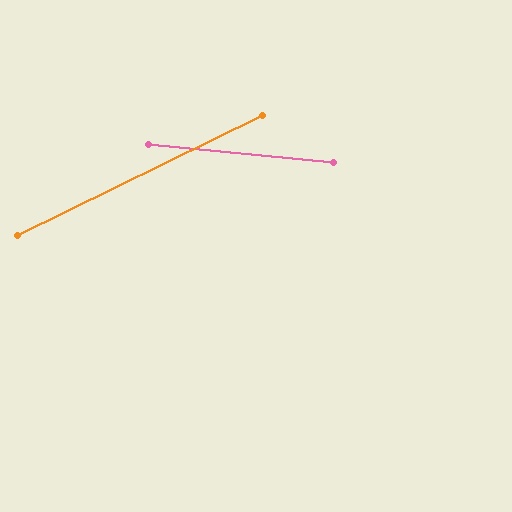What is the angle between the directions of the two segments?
Approximately 32 degrees.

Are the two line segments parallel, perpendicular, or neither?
Neither parallel nor perpendicular — they differ by about 32°.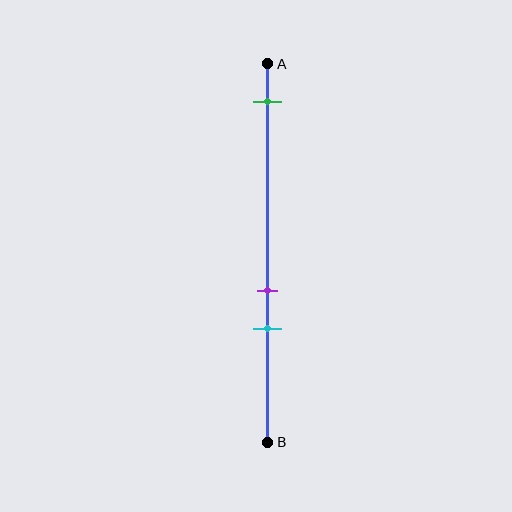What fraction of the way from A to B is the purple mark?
The purple mark is approximately 60% (0.6) of the way from A to B.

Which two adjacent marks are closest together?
The purple and cyan marks are the closest adjacent pair.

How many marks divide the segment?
There are 3 marks dividing the segment.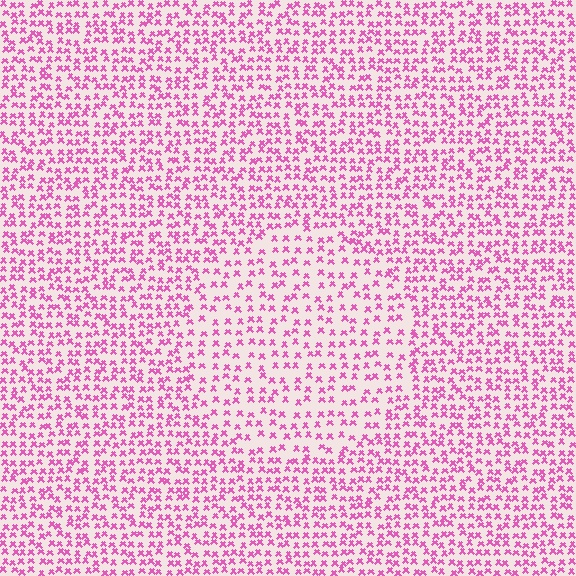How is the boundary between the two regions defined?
The boundary is defined by a change in element density (approximately 1.6x ratio). All elements are the same color, size, and shape.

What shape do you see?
I see a circle.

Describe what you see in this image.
The image contains small pink elements arranged at two different densities. A circle-shaped region is visible where the elements are less densely packed than the surrounding area.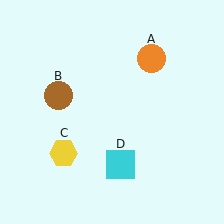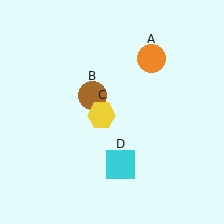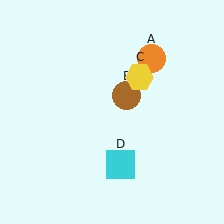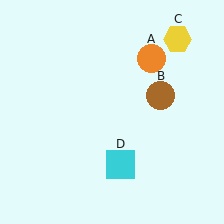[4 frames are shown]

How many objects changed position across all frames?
2 objects changed position: brown circle (object B), yellow hexagon (object C).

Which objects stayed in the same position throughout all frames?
Orange circle (object A) and cyan square (object D) remained stationary.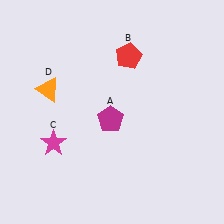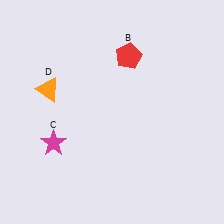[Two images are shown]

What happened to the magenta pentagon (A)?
The magenta pentagon (A) was removed in Image 2. It was in the bottom-left area of Image 1.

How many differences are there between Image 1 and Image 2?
There is 1 difference between the two images.